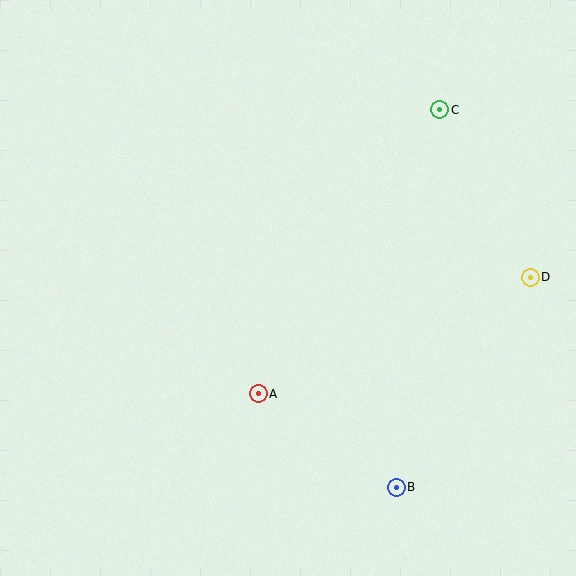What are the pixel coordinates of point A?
Point A is at (258, 394).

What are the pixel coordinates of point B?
Point B is at (396, 487).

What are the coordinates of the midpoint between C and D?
The midpoint between C and D is at (485, 194).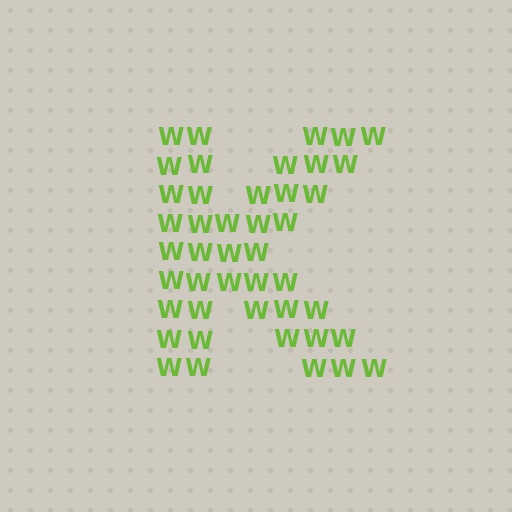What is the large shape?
The large shape is the letter K.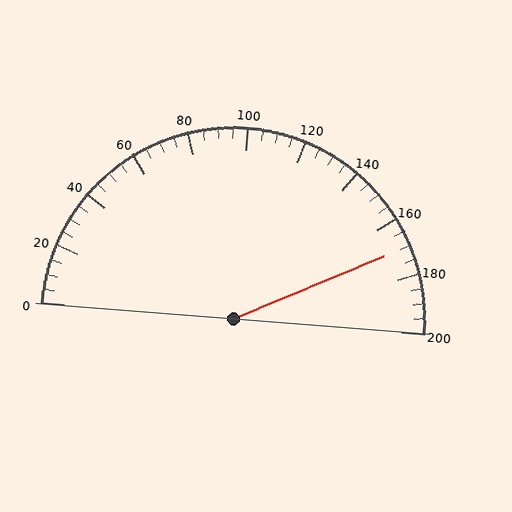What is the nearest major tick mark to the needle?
The nearest major tick mark is 160.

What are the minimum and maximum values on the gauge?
The gauge ranges from 0 to 200.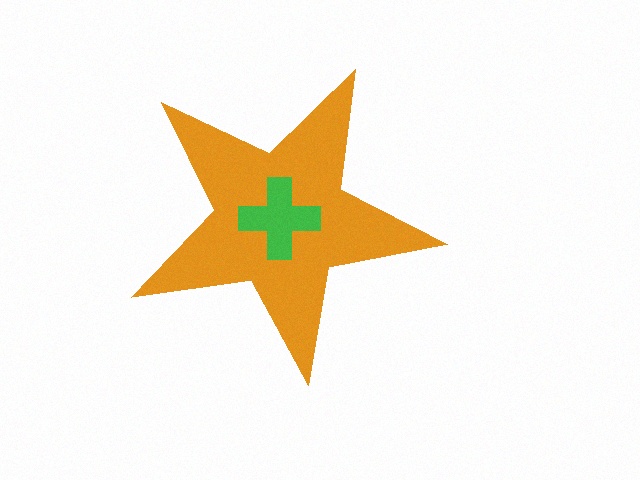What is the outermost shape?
The orange star.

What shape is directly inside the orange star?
The green cross.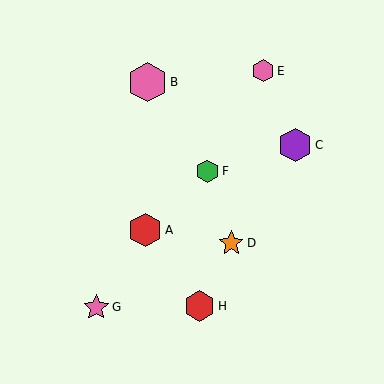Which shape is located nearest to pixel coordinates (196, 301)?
The red hexagon (labeled H) at (200, 306) is nearest to that location.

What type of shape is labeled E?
Shape E is a pink hexagon.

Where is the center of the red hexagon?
The center of the red hexagon is at (200, 306).